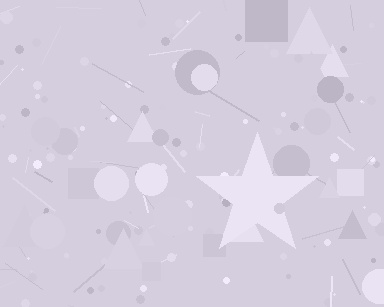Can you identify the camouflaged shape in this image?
The camouflaged shape is a star.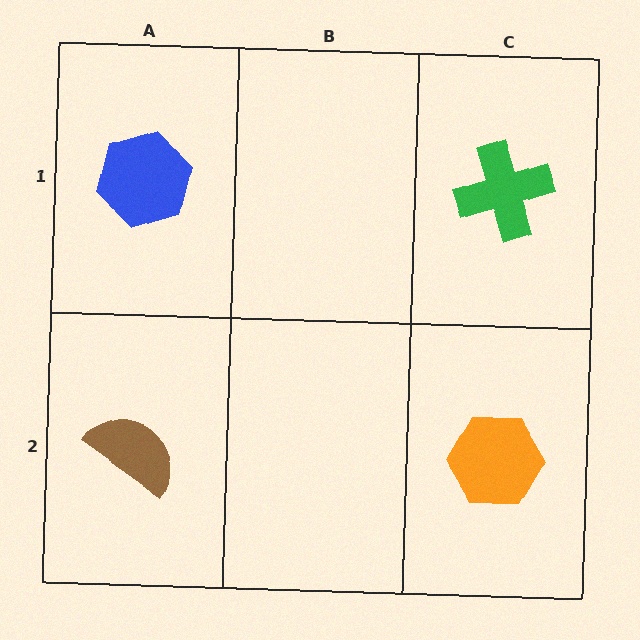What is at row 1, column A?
A blue hexagon.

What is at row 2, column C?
An orange hexagon.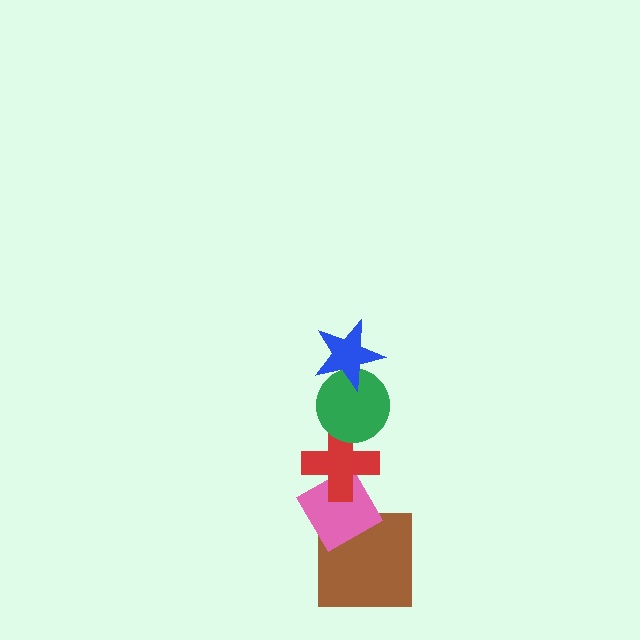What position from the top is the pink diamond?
The pink diamond is 4th from the top.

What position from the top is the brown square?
The brown square is 5th from the top.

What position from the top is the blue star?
The blue star is 1st from the top.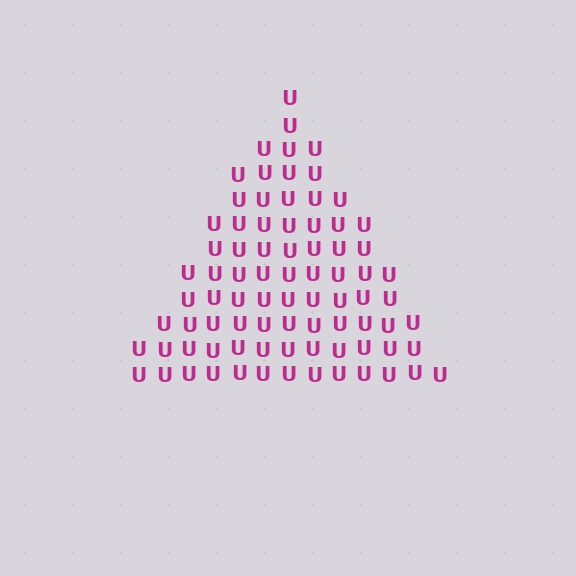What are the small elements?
The small elements are letter U's.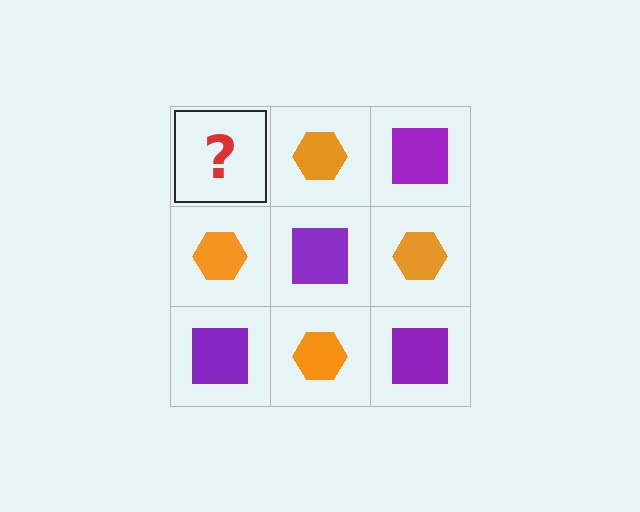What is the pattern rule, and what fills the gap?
The rule is that it alternates purple square and orange hexagon in a checkerboard pattern. The gap should be filled with a purple square.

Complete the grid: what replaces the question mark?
The question mark should be replaced with a purple square.